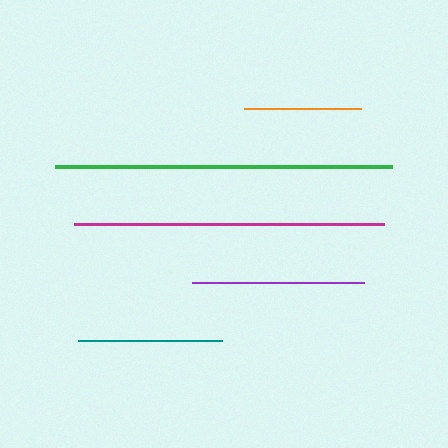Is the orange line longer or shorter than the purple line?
The purple line is longer than the orange line.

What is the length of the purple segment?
The purple segment is approximately 173 pixels long.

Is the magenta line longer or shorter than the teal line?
The magenta line is longer than the teal line.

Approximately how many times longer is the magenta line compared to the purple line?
The magenta line is approximately 1.8 times the length of the purple line.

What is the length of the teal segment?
The teal segment is approximately 144 pixels long.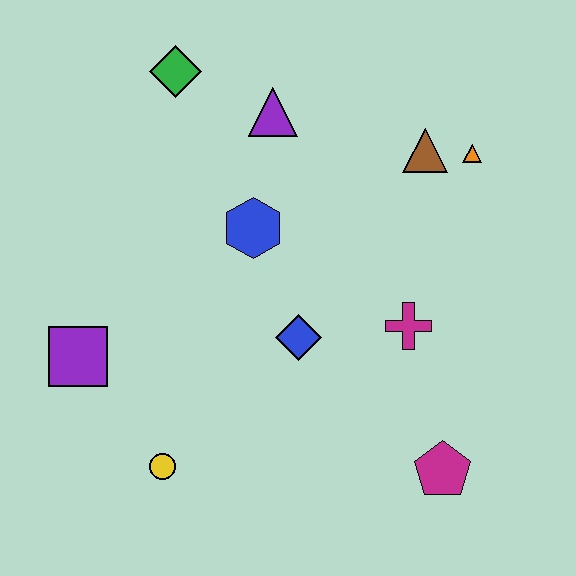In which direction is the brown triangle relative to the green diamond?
The brown triangle is to the right of the green diamond.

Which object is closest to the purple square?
The yellow circle is closest to the purple square.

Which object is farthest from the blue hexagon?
The magenta pentagon is farthest from the blue hexagon.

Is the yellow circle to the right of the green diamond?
No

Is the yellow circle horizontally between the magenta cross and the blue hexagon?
No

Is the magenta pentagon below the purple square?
Yes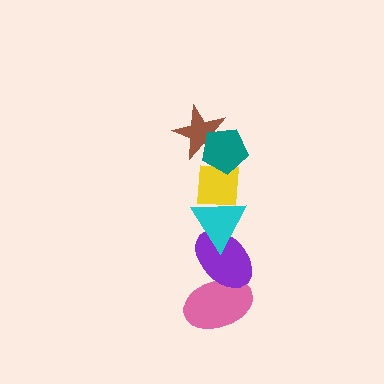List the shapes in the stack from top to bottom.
From top to bottom: the teal pentagon, the brown star, the yellow square, the cyan triangle, the purple ellipse, the pink ellipse.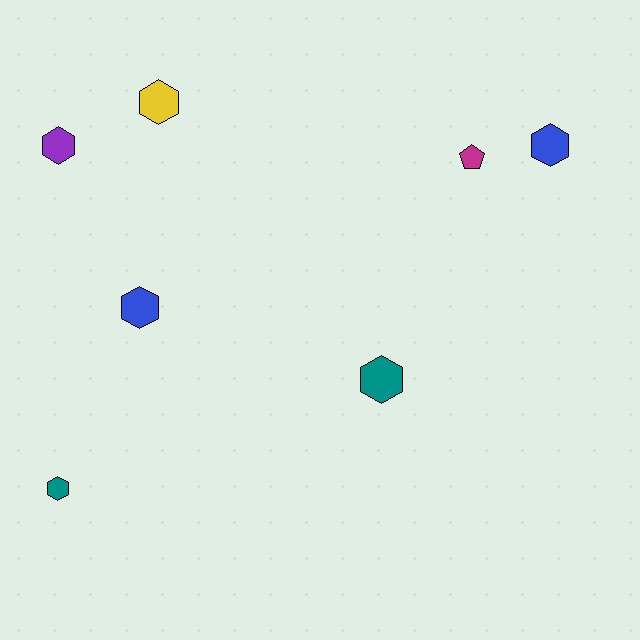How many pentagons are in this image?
There is 1 pentagon.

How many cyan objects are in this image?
There are no cyan objects.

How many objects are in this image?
There are 7 objects.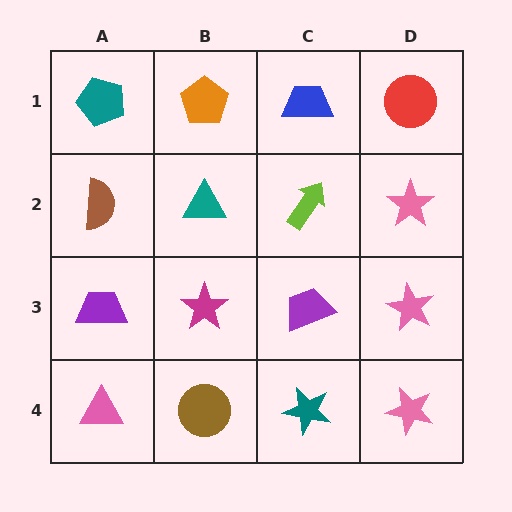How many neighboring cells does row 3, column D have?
3.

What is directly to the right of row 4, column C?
A pink star.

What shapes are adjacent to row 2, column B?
An orange pentagon (row 1, column B), a magenta star (row 3, column B), a brown semicircle (row 2, column A), a lime arrow (row 2, column C).